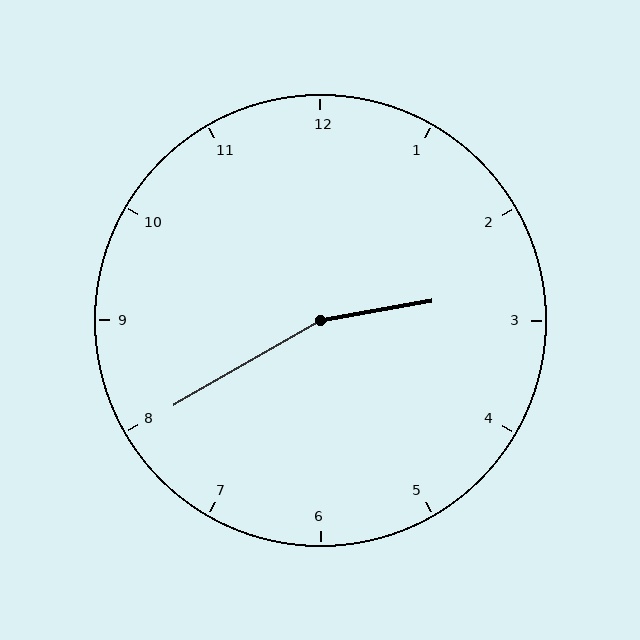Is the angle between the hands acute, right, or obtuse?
It is obtuse.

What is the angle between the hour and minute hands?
Approximately 160 degrees.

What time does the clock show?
2:40.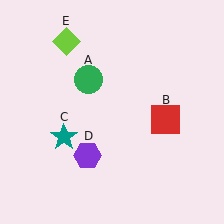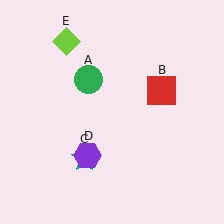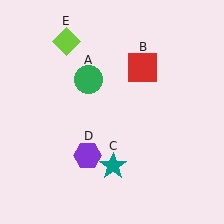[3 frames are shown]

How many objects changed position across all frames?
2 objects changed position: red square (object B), teal star (object C).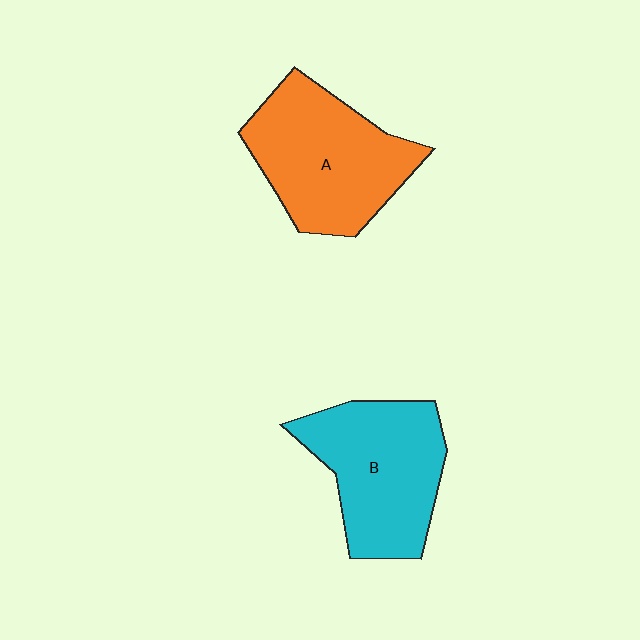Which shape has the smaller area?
Shape B (cyan).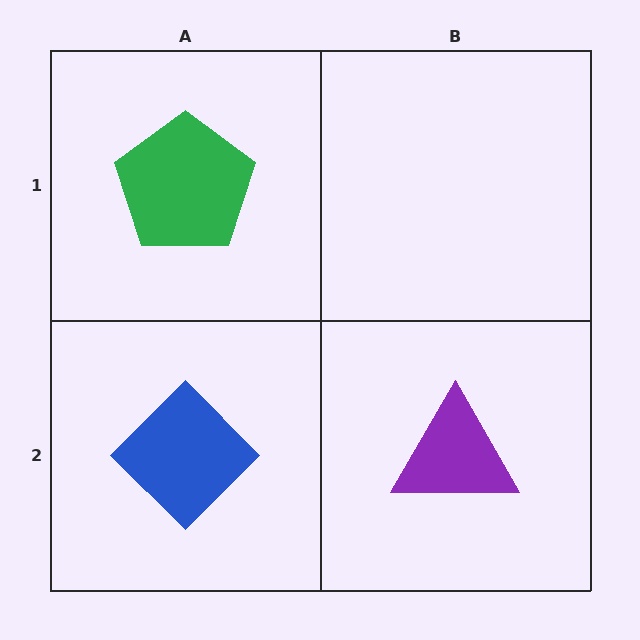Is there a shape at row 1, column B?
No, that cell is empty.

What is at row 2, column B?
A purple triangle.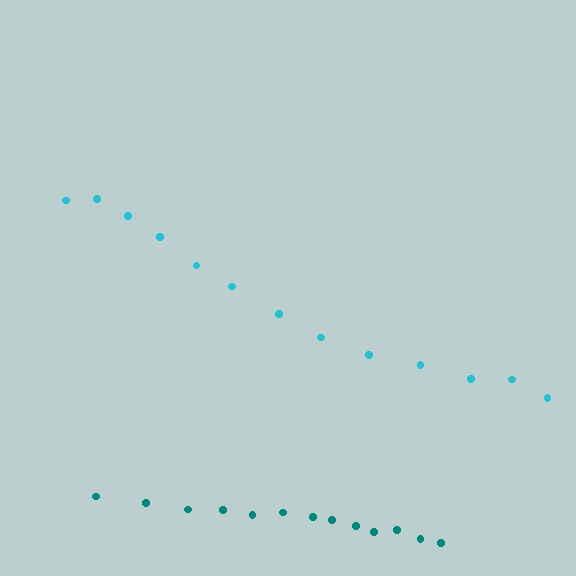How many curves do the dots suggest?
There are 2 distinct paths.